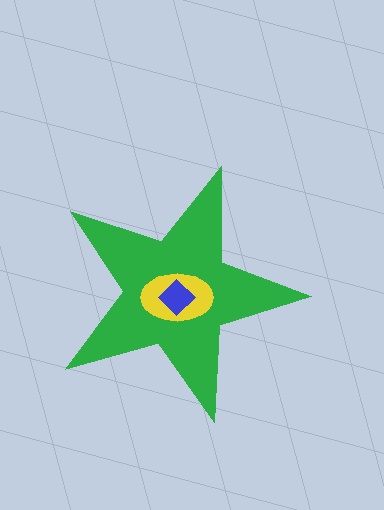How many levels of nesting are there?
3.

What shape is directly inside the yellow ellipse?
The blue diamond.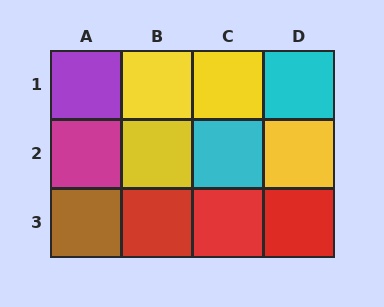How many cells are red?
3 cells are red.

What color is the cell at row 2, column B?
Yellow.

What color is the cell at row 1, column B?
Yellow.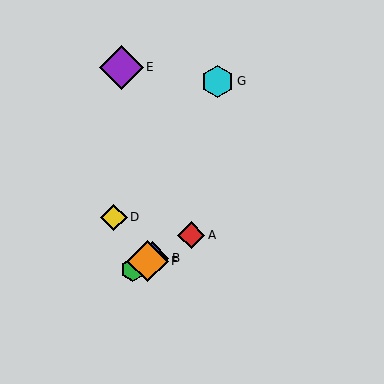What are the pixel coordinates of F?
Object F is at (148, 261).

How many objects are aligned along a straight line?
4 objects (A, B, C, F) are aligned along a straight line.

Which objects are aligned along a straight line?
Objects A, B, C, F are aligned along a straight line.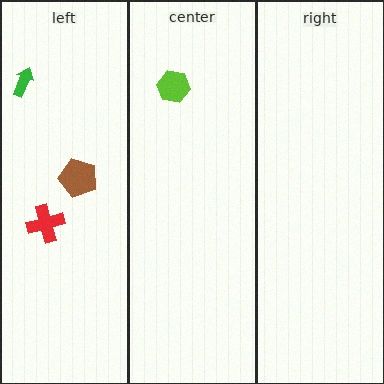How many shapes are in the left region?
3.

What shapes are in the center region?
The lime hexagon.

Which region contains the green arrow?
The left region.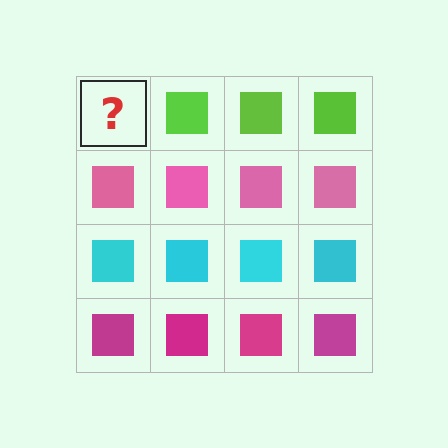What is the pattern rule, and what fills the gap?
The rule is that each row has a consistent color. The gap should be filled with a lime square.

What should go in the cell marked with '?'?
The missing cell should contain a lime square.